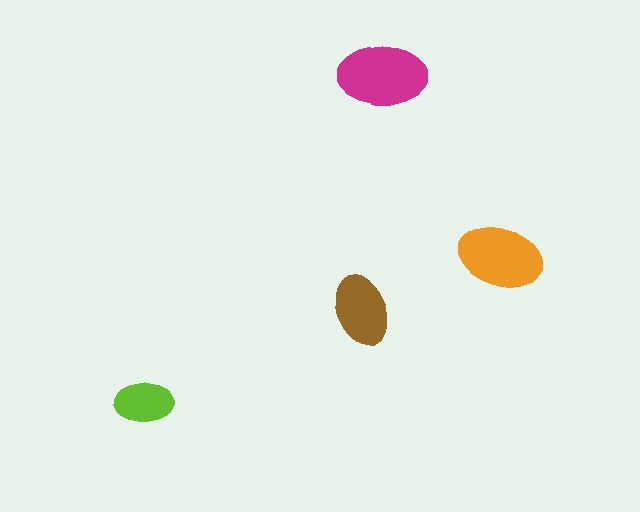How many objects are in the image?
There are 4 objects in the image.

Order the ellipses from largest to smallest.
the magenta one, the orange one, the brown one, the lime one.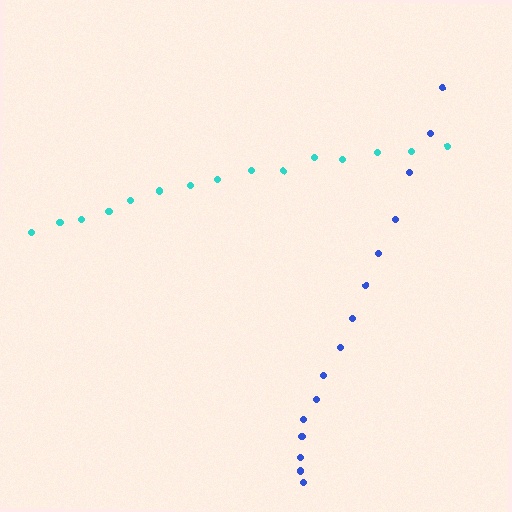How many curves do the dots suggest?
There are 2 distinct paths.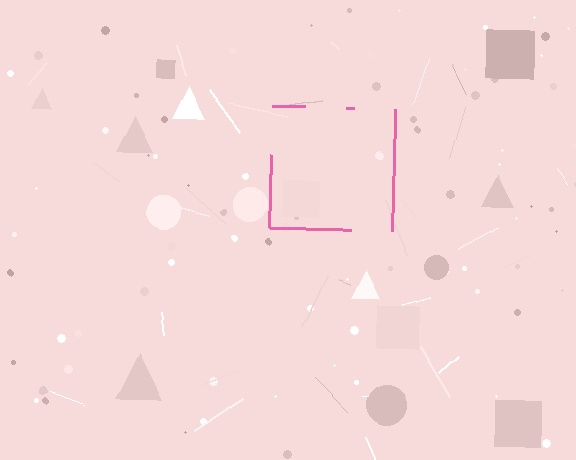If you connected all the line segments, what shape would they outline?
They would outline a square.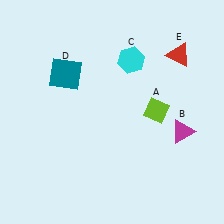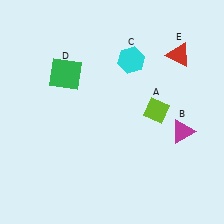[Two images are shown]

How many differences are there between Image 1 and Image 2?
There is 1 difference between the two images.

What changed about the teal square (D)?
In Image 1, D is teal. In Image 2, it changed to green.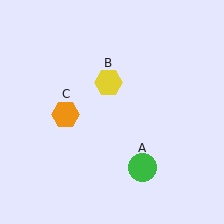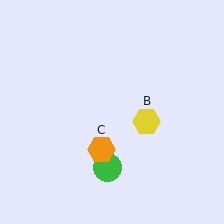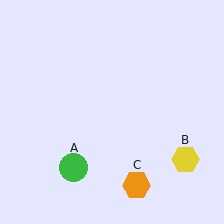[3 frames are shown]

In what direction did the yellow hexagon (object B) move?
The yellow hexagon (object B) moved down and to the right.